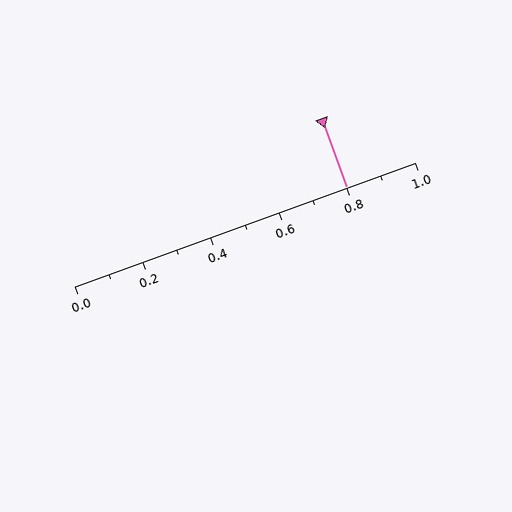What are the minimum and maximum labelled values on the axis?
The axis runs from 0.0 to 1.0.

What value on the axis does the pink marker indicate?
The marker indicates approximately 0.8.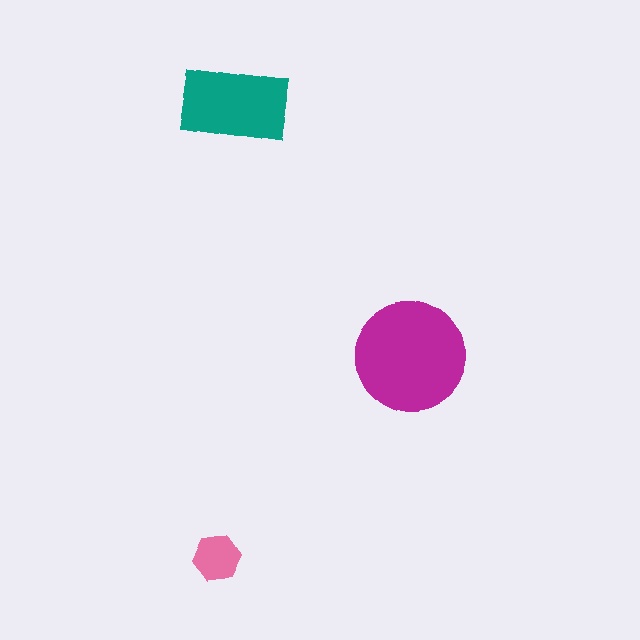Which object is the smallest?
The pink hexagon.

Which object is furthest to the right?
The magenta circle is rightmost.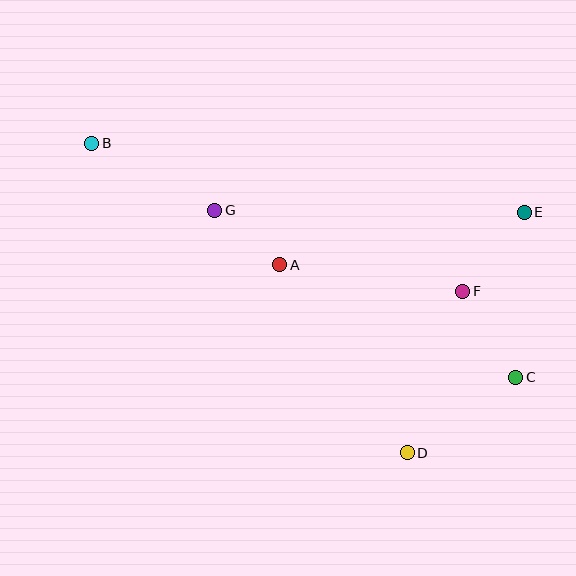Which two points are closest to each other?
Points A and G are closest to each other.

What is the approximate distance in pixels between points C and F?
The distance between C and F is approximately 101 pixels.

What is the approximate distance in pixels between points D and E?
The distance between D and E is approximately 267 pixels.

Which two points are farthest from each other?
Points B and C are farthest from each other.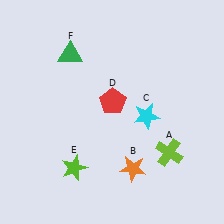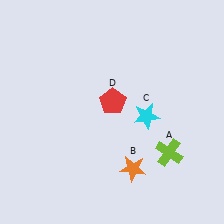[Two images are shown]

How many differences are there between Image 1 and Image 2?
There are 2 differences between the two images.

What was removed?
The green triangle (F), the lime star (E) were removed in Image 2.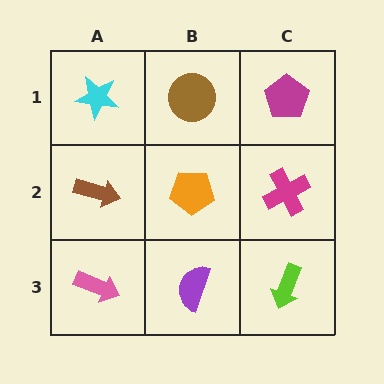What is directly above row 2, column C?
A magenta pentagon.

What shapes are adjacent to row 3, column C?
A magenta cross (row 2, column C), a purple semicircle (row 3, column B).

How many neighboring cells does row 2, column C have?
3.